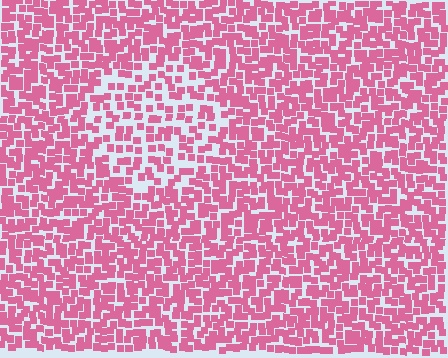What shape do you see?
I see a circle.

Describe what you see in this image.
The image contains small pink elements arranged at two different densities. A circle-shaped region is visible where the elements are less densely packed than the surrounding area.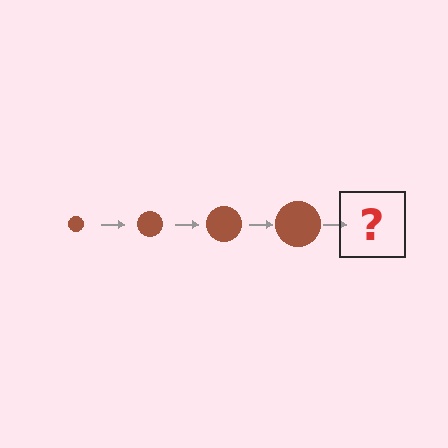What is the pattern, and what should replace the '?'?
The pattern is that the circle gets progressively larger each step. The '?' should be a brown circle, larger than the previous one.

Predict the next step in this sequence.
The next step is a brown circle, larger than the previous one.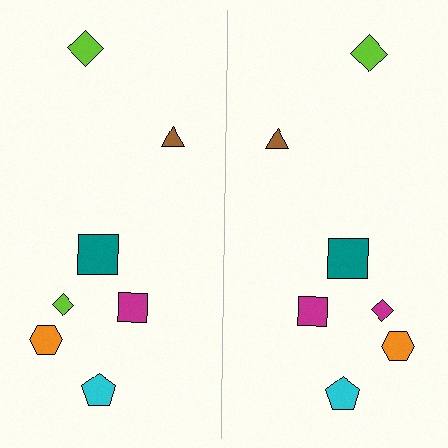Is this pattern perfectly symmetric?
No, the pattern is not perfectly symmetric. The magenta diamond on the right side breaks the symmetry — its mirror counterpart is lime.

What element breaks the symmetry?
The magenta diamond on the right side breaks the symmetry — its mirror counterpart is lime.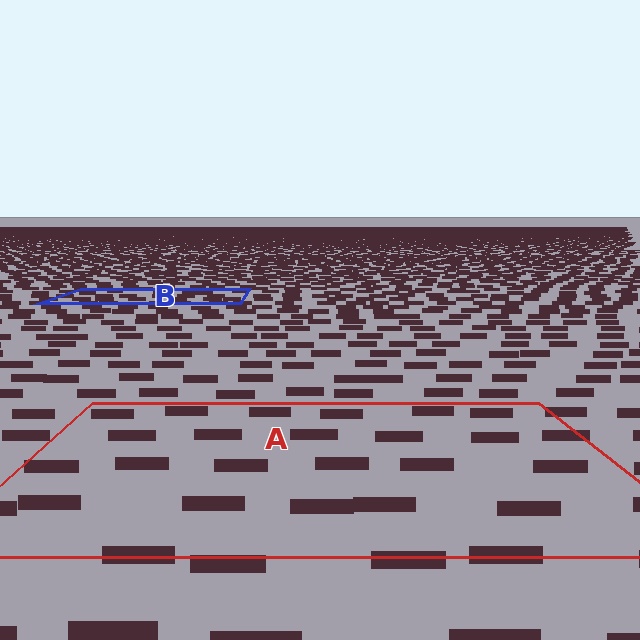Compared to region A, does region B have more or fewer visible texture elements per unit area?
Region B has more texture elements per unit area — they are packed more densely because it is farther away.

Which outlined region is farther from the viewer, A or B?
Region B is farther from the viewer — the texture elements inside it appear smaller and more densely packed.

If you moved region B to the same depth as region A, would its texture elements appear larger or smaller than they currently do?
They would appear larger. At a closer depth, the same texture elements are projected at a bigger on-screen size.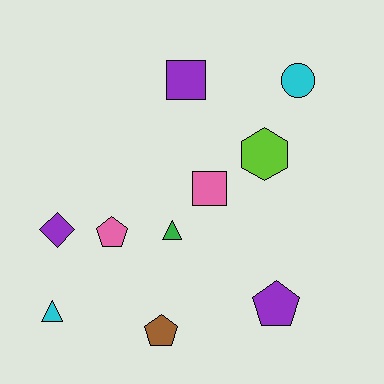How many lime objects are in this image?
There is 1 lime object.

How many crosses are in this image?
There are no crosses.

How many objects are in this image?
There are 10 objects.